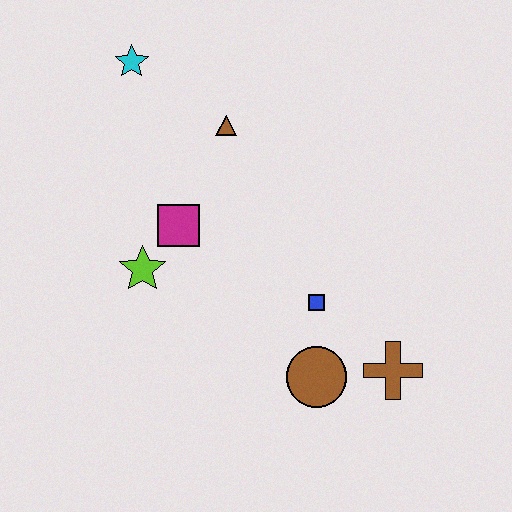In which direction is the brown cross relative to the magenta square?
The brown cross is to the right of the magenta square.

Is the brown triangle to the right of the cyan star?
Yes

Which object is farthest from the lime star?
The brown cross is farthest from the lime star.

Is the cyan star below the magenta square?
No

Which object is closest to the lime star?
The magenta square is closest to the lime star.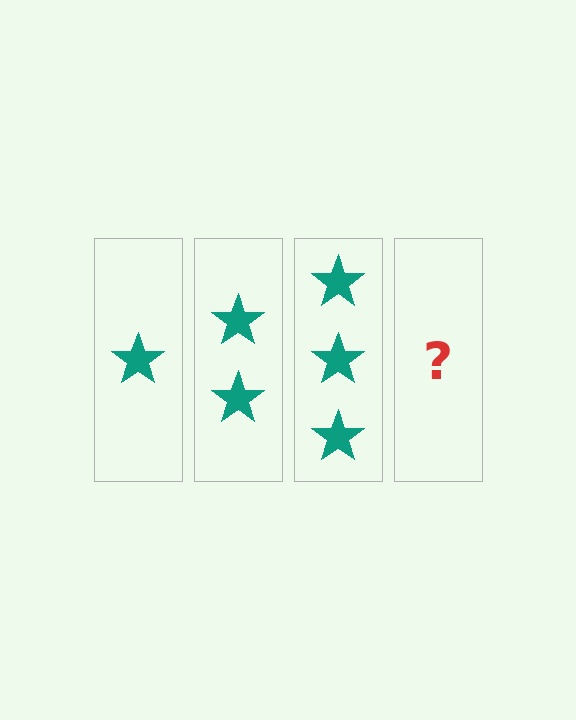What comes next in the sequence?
The next element should be 4 stars.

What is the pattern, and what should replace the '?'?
The pattern is that each step adds one more star. The '?' should be 4 stars.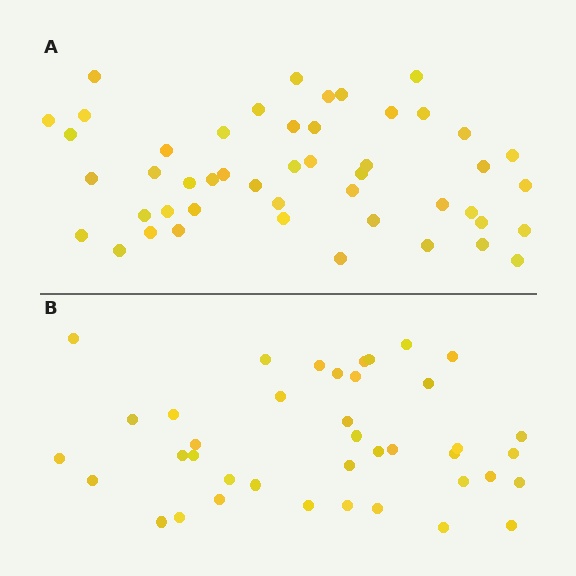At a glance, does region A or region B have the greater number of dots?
Region A (the top region) has more dots.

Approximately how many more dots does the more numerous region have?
Region A has roughly 8 or so more dots than region B.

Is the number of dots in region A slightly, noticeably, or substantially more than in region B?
Region A has only slightly more — the two regions are fairly close. The ratio is roughly 1.2 to 1.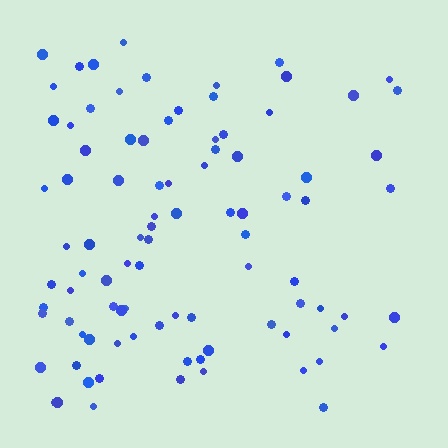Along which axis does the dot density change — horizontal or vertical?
Horizontal.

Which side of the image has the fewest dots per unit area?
The right.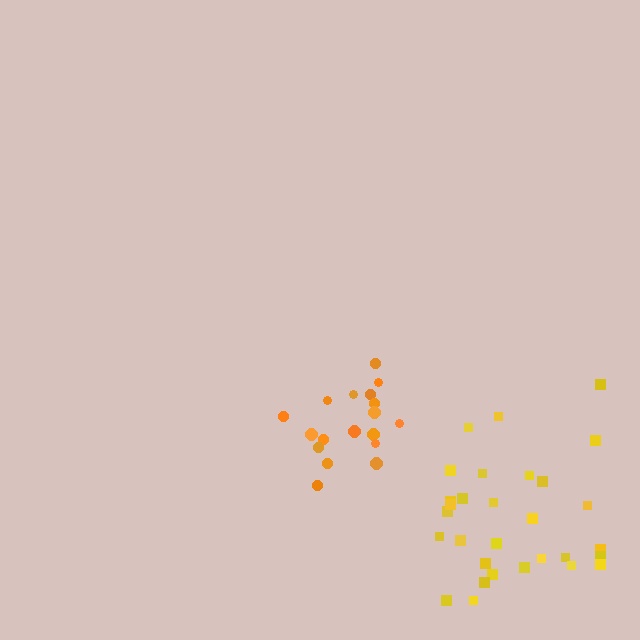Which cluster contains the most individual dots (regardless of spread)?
Yellow (30).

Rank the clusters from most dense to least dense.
orange, yellow.